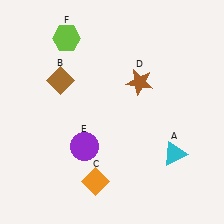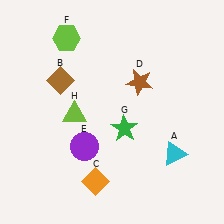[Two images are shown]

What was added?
A green star (G), a lime triangle (H) were added in Image 2.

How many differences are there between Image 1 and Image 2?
There are 2 differences between the two images.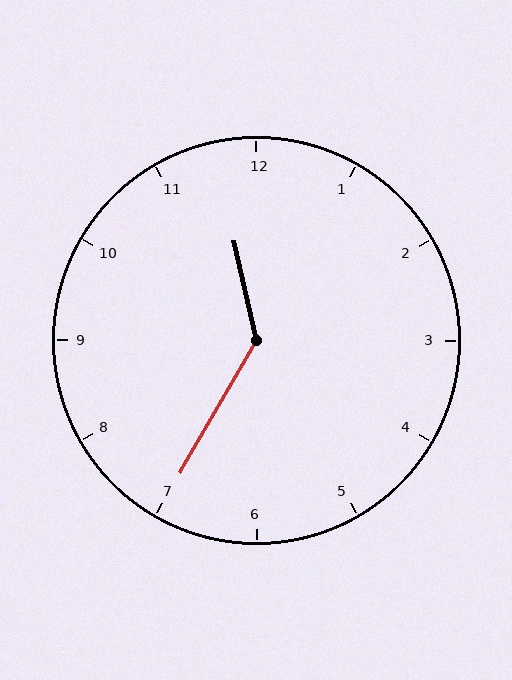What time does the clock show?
11:35.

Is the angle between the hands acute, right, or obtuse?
It is obtuse.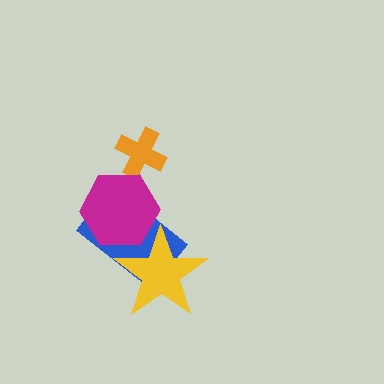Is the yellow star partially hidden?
Yes, it is partially covered by another shape.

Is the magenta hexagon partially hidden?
No, no other shape covers it.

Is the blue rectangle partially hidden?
Yes, it is partially covered by another shape.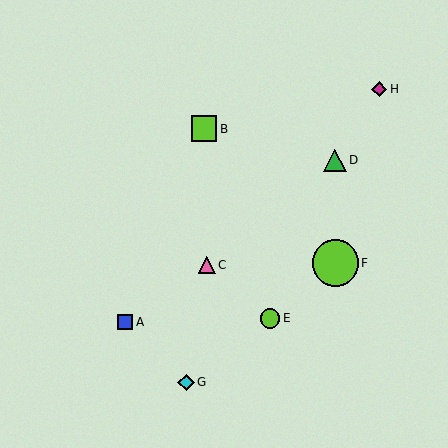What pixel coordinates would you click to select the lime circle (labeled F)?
Click at (335, 263) to select the lime circle F.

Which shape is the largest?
The lime circle (labeled F) is the largest.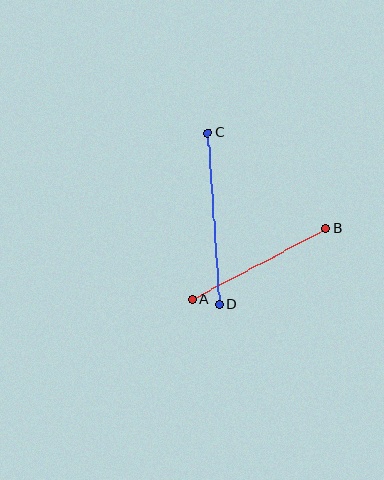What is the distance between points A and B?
The distance is approximately 151 pixels.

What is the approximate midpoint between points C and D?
The midpoint is at approximately (213, 219) pixels.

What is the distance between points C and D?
The distance is approximately 172 pixels.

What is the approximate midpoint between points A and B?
The midpoint is at approximately (259, 264) pixels.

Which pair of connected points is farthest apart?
Points C and D are farthest apart.